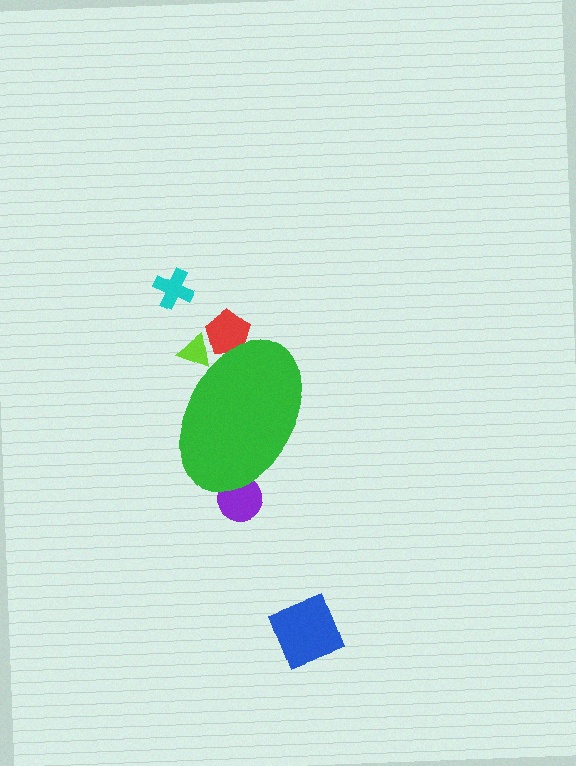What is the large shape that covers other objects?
A green ellipse.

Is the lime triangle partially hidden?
Yes, the lime triangle is partially hidden behind the green ellipse.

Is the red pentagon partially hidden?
Yes, the red pentagon is partially hidden behind the green ellipse.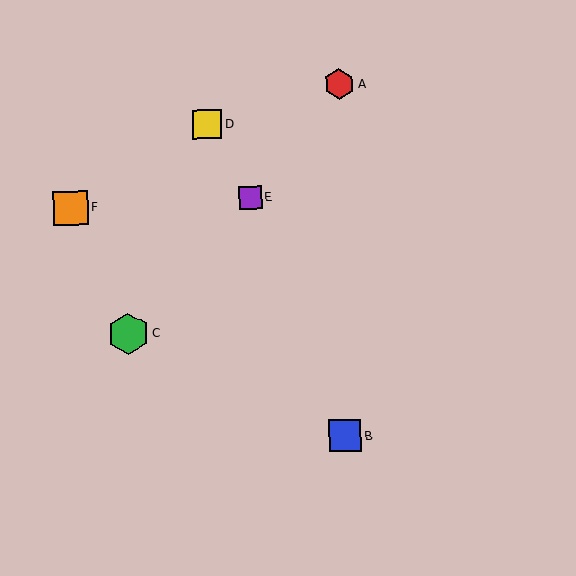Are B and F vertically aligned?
No, B is at x≈345 and F is at x≈71.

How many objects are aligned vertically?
2 objects (A, B) are aligned vertically.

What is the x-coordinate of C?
Object C is at x≈128.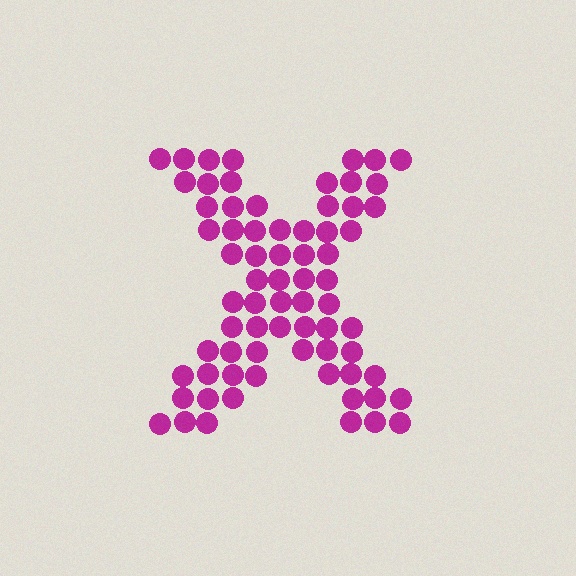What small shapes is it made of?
It is made of small circles.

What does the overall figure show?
The overall figure shows the letter X.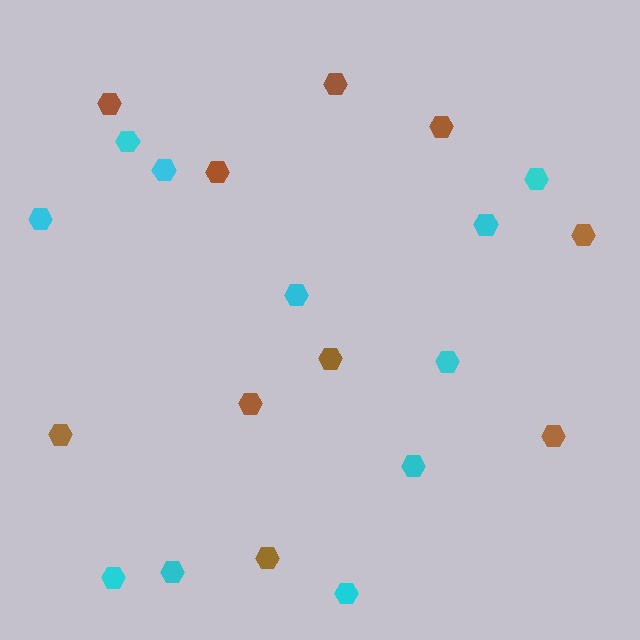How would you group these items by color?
There are 2 groups: one group of cyan hexagons (11) and one group of brown hexagons (10).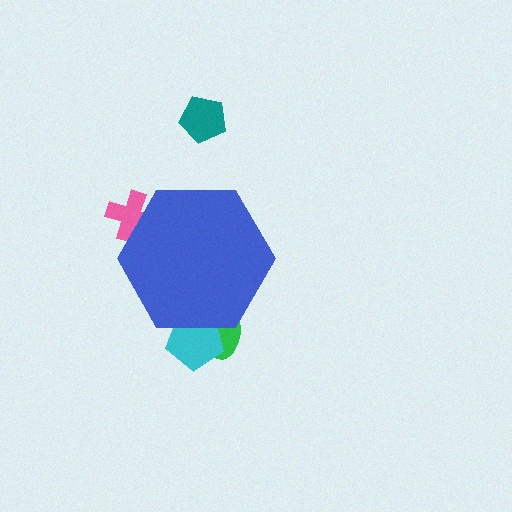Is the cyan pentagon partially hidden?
Yes, the cyan pentagon is partially hidden behind the blue hexagon.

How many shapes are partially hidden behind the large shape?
3 shapes are partially hidden.